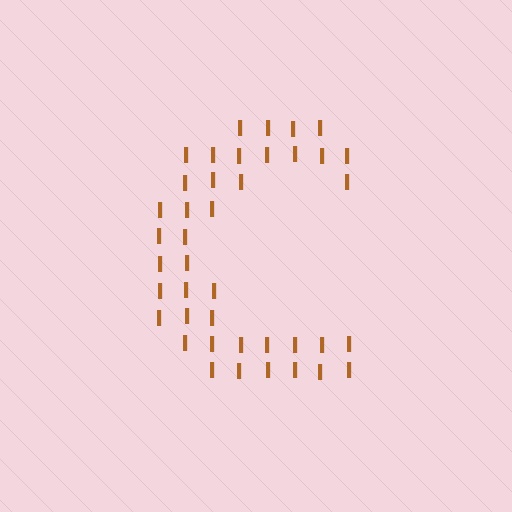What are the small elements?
The small elements are letter I's.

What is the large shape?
The large shape is the letter C.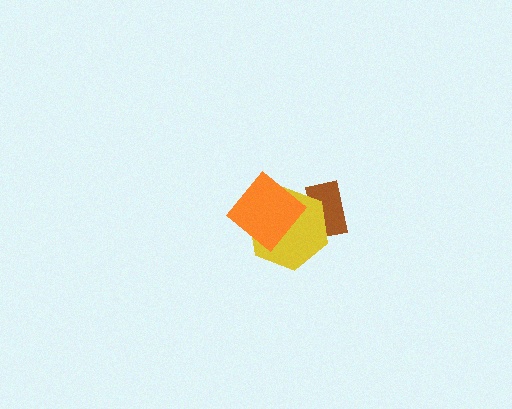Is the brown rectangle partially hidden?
Yes, it is partially covered by another shape.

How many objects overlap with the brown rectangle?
1 object overlaps with the brown rectangle.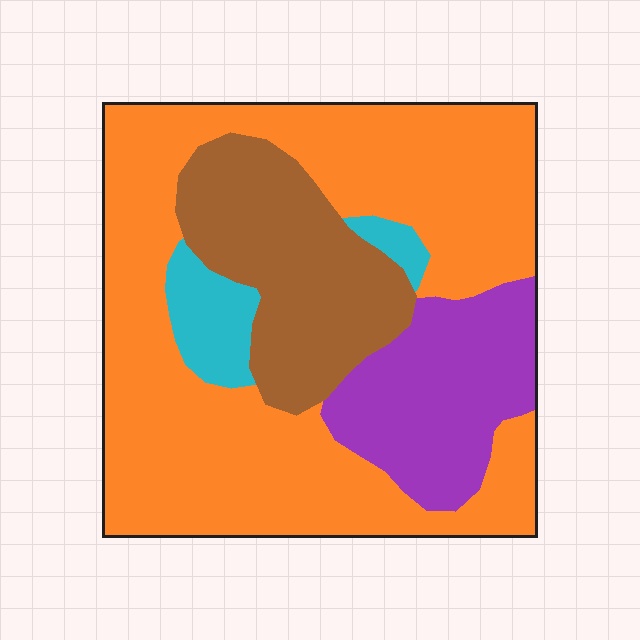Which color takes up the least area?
Cyan, at roughly 5%.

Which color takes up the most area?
Orange, at roughly 55%.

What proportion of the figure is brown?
Brown covers roughly 20% of the figure.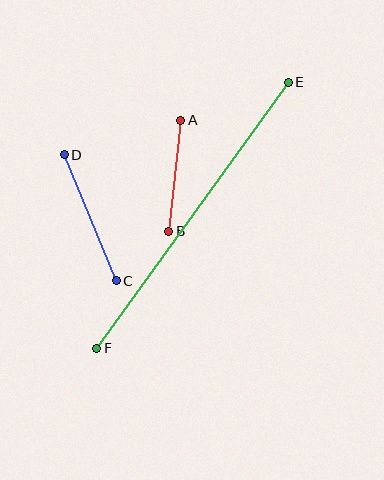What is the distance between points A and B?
The distance is approximately 112 pixels.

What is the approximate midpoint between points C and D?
The midpoint is at approximately (90, 218) pixels.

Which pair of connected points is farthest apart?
Points E and F are farthest apart.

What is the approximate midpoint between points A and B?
The midpoint is at approximately (175, 176) pixels.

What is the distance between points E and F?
The distance is approximately 327 pixels.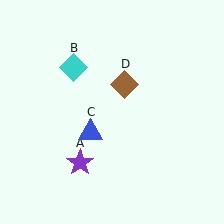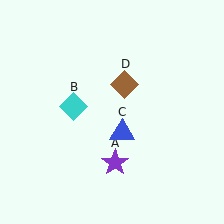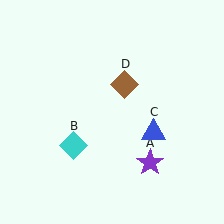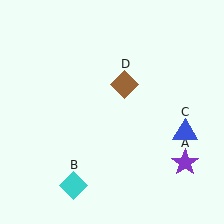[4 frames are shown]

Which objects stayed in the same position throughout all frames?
Brown diamond (object D) remained stationary.